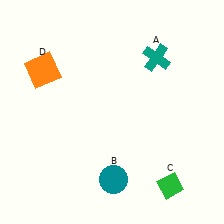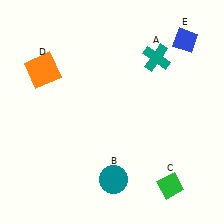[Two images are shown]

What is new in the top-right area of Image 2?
A blue diamond (E) was added in the top-right area of Image 2.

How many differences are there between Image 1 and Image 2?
There is 1 difference between the two images.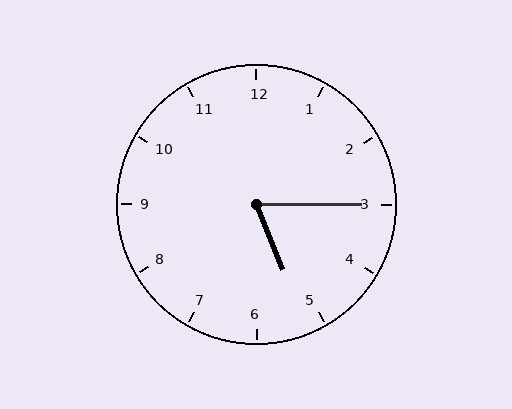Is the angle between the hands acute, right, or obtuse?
It is acute.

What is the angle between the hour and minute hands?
Approximately 68 degrees.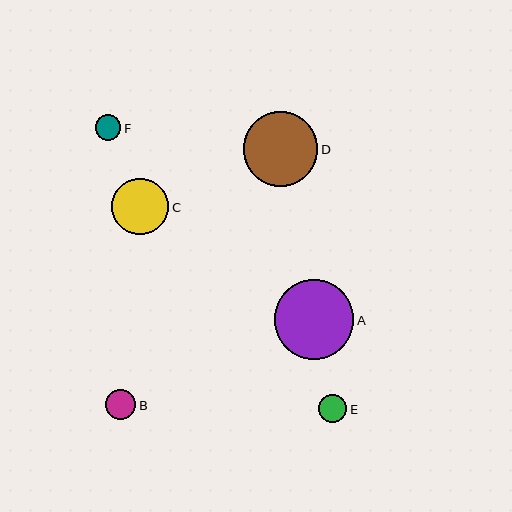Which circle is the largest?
Circle A is the largest with a size of approximately 79 pixels.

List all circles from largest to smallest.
From largest to smallest: A, D, C, B, E, F.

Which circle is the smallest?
Circle F is the smallest with a size of approximately 25 pixels.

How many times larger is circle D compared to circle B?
Circle D is approximately 2.5 times the size of circle B.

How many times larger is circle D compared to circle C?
Circle D is approximately 1.3 times the size of circle C.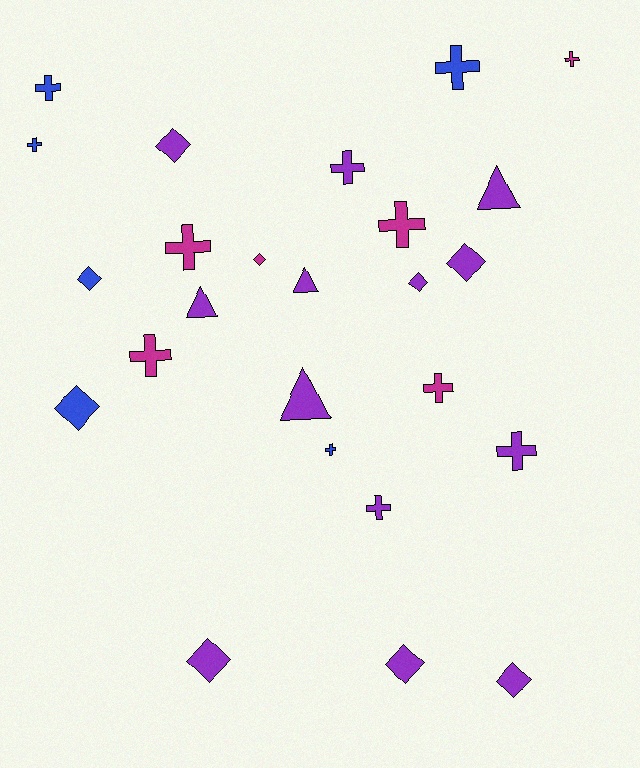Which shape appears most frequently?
Cross, with 12 objects.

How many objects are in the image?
There are 25 objects.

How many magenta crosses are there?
There are 5 magenta crosses.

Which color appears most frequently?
Purple, with 13 objects.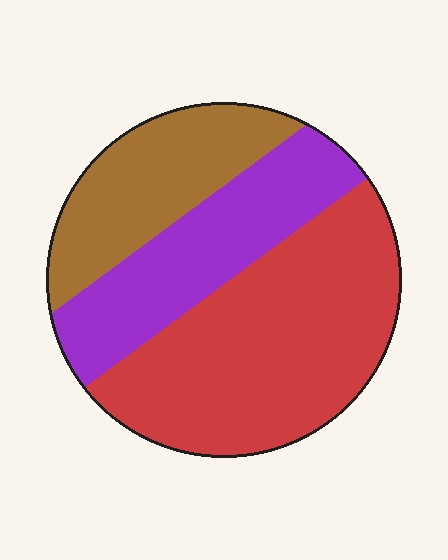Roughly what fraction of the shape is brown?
Brown takes up less than a quarter of the shape.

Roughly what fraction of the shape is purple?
Purple takes up about one quarter (1/4) of the shape.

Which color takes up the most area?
Red, at roughly 50%.